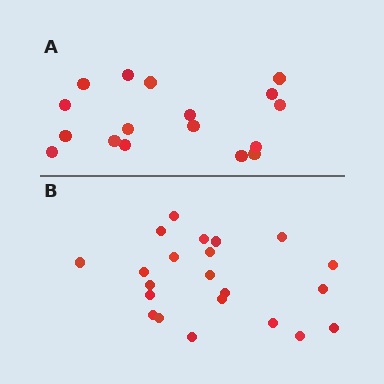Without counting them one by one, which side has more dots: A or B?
Region B (the bottom region) has more dots.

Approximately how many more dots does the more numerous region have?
Region B has about 5 more dots than region A.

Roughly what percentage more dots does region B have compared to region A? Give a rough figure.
About 30% more.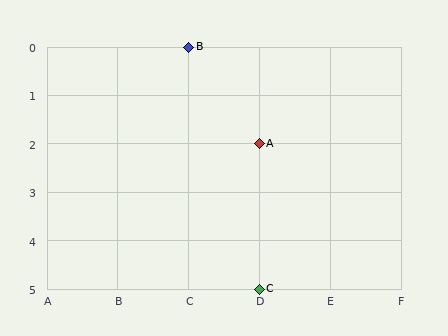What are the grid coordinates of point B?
Point B is at grid coordinates (C, 0).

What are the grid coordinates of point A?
Point A is at grid coordinates (D, 2).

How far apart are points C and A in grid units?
Points C and A are 3 rows apart.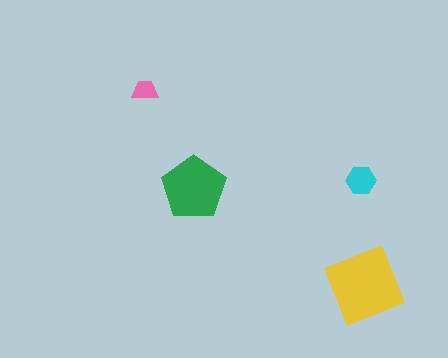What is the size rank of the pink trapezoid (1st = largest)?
4th.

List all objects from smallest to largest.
The pink trapezoid, the cyan hexagon, the green pentagon, the yellow diamond.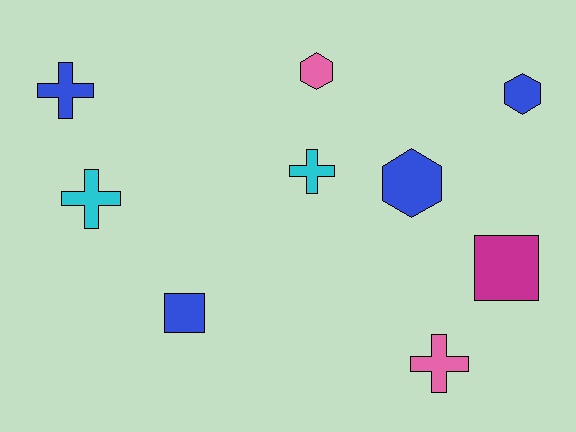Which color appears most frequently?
Blue, with 4 objects.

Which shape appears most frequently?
Cross, with 4 objects.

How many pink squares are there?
There are no pink squares.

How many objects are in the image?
There are 9 objects.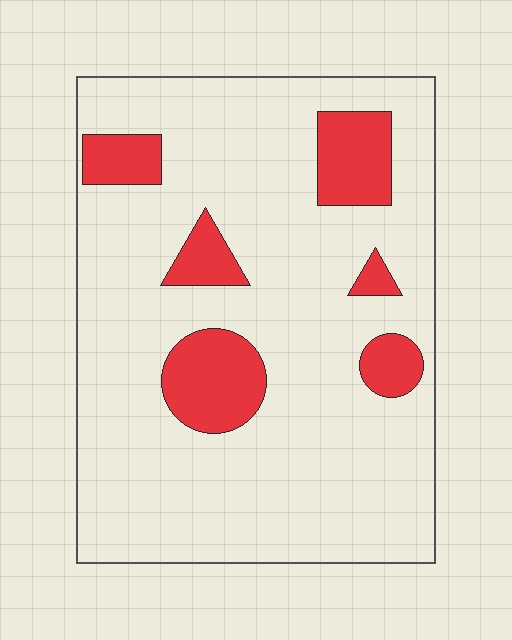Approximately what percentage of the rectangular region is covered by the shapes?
Approximately 15%.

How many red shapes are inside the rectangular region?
6.